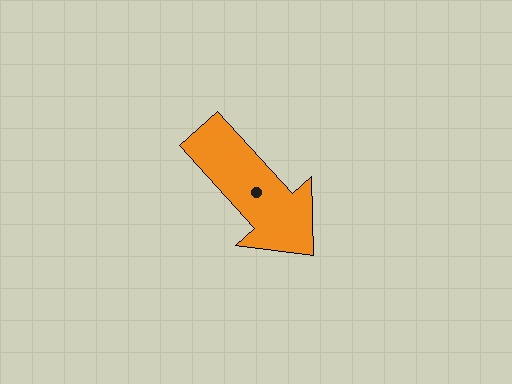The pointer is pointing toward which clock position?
Roughly 5 o'clock.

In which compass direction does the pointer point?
Southeast.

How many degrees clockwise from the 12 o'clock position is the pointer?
Approximately 138 degrees.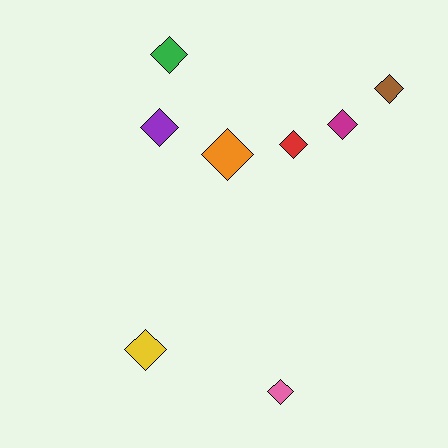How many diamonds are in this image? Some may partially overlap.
There are 8 diamonds.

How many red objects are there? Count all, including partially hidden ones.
There is 1 red object.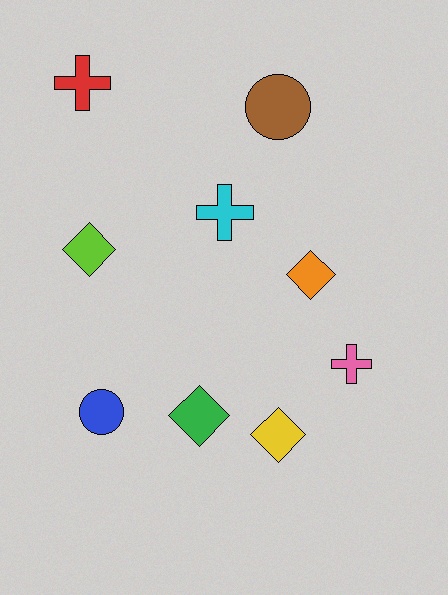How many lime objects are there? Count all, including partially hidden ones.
There is 1 lime object.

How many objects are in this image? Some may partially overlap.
There are 9 objects.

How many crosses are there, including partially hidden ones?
There are 3 crosses.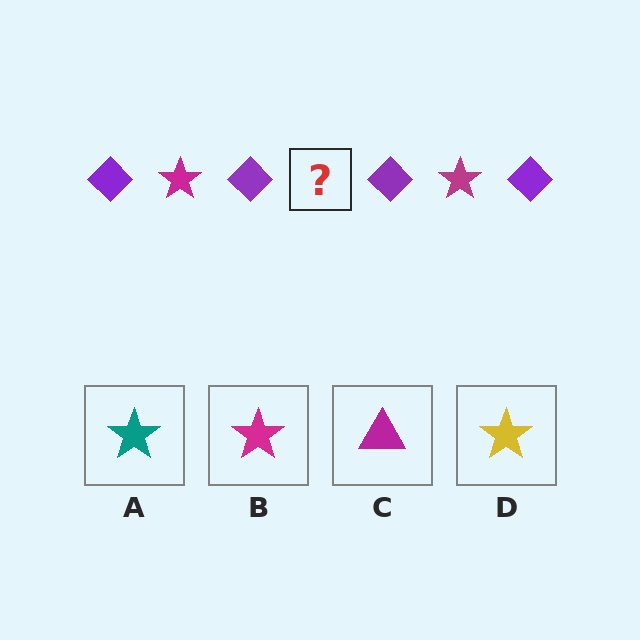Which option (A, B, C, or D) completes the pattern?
B.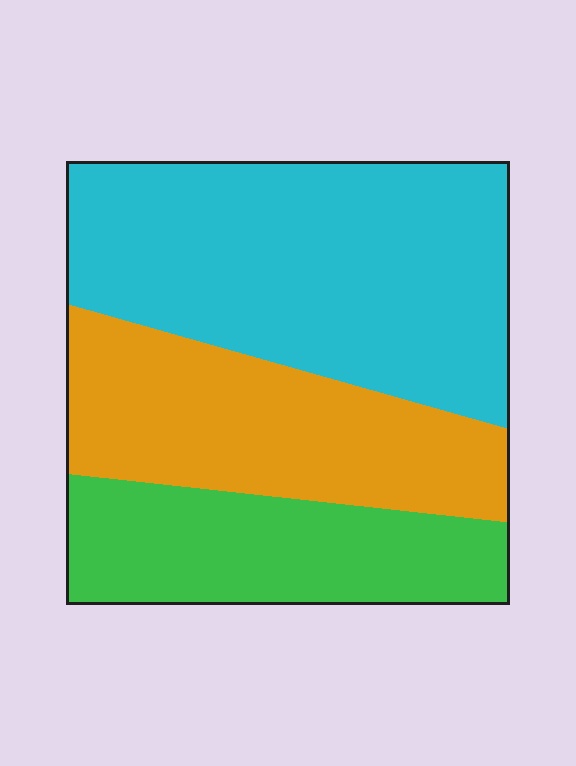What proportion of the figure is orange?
Orange covers 30% of the figure.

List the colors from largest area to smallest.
From largest to smallest: cyan, orange, green.